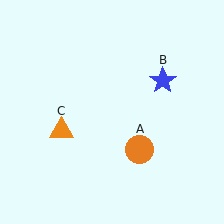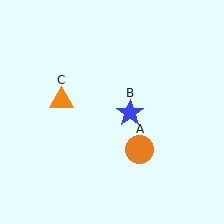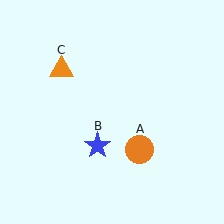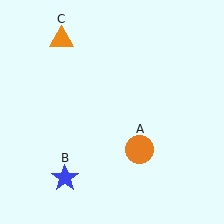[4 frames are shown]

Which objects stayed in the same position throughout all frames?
Orange circle (object A) remained stationary.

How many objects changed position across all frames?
2 objects changed position: blue star (object B), orange triangle (object C).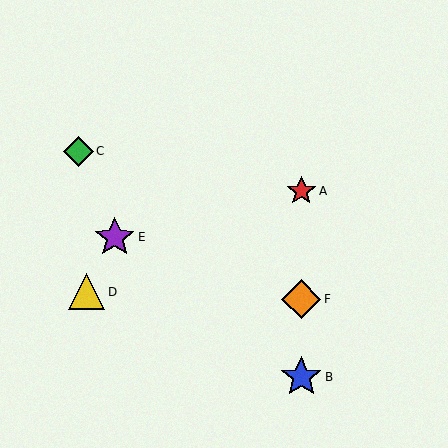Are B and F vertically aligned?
Yes, both are at x≈301.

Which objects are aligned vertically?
Objects A, B, F are aligned vertically.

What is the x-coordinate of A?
Object A is at x≈301.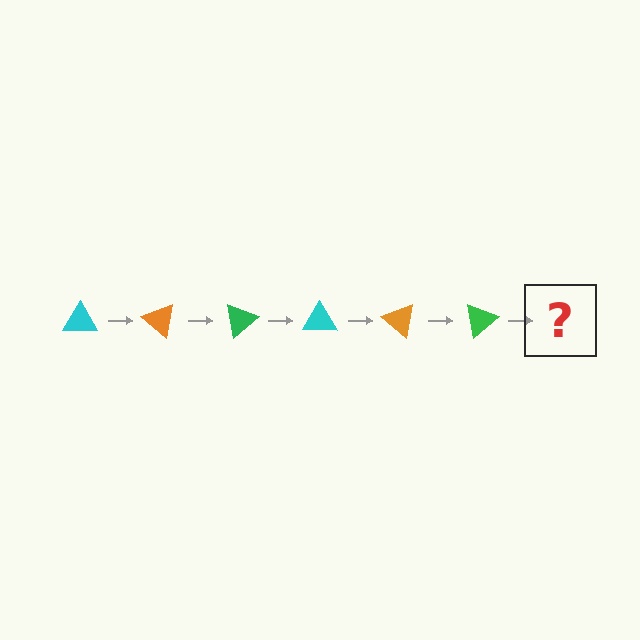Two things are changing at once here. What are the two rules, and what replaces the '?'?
The two rules are that it rotates 40 degrees each step and the color cycles through cyan, orange, and green. The '?' should be a cyan triangle, rotated 240 degrees from the start.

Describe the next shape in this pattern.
It should be a cyan triangle, rotated 240 degrees from the start.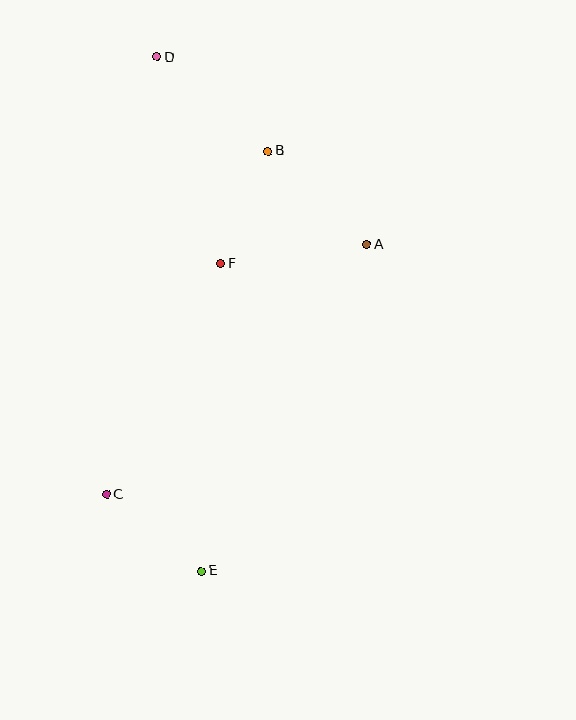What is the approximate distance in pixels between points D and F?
The distance between D and F is approximately 216 pixels.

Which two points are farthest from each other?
Points D and E are farthest from each other.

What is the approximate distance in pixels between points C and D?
The distance between C and D is approximately 441 pixels.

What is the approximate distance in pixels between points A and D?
The distance between A and D is approximately 282 pixels.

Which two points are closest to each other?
Points C and E are closest to each other.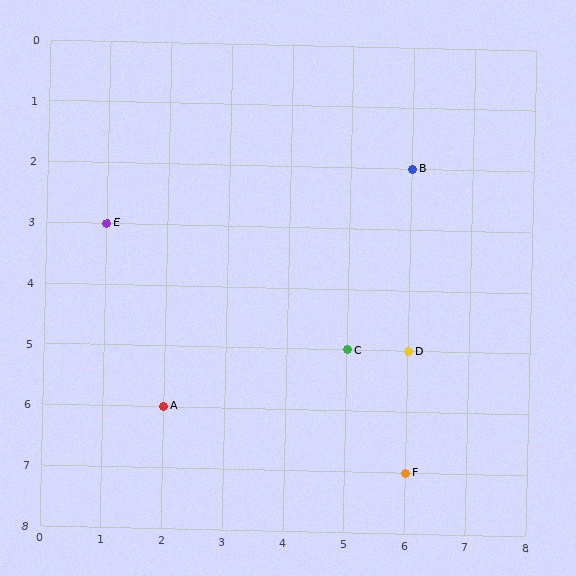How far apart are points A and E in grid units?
Points A and E are 1 column and 3 rows apart (about 3.2 grid units diagonally).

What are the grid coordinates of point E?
Point E is at grid coordinates (1, 3).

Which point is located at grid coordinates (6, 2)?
Point B is at (6, 2).